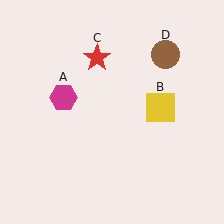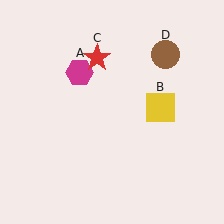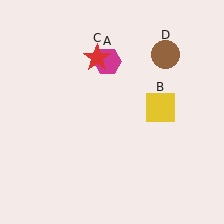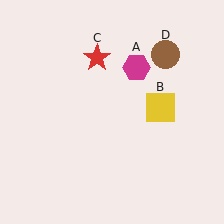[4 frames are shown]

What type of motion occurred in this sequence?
The magenta hexagon (object A) rotated clockwise around the center of the scene.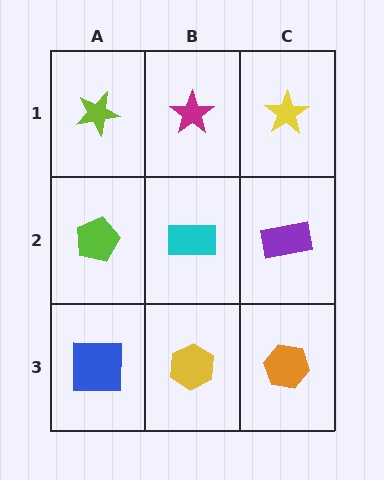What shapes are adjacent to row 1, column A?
A lime pentagon (row 2, column A), a magenta star (row 1, column B).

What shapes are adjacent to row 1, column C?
A purple rectangle (row 2, column C), a magenta star (row 1, column B).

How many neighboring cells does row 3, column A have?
2.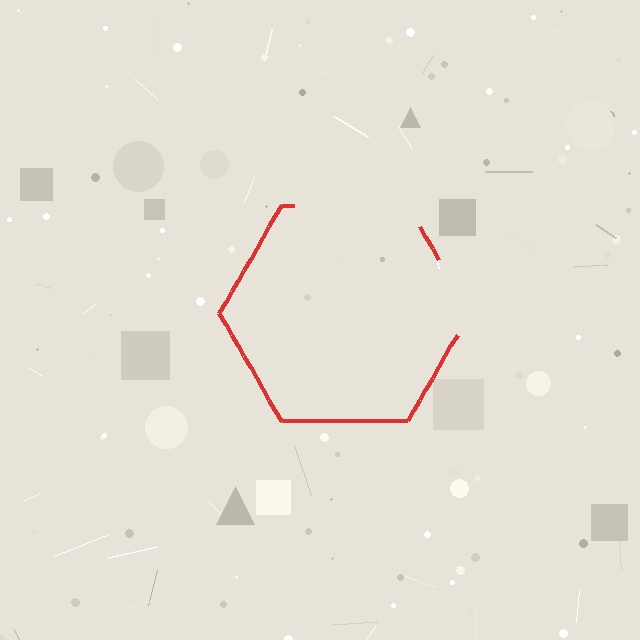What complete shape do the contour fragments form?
The contour fragments form a hexagon.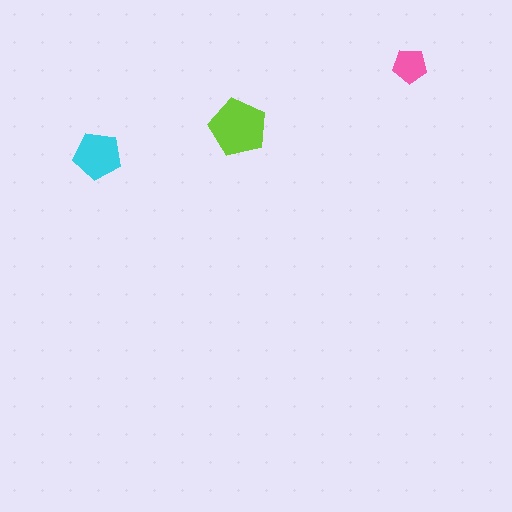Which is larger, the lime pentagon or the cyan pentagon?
The lime one.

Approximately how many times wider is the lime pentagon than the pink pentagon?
About 1.5 times wider.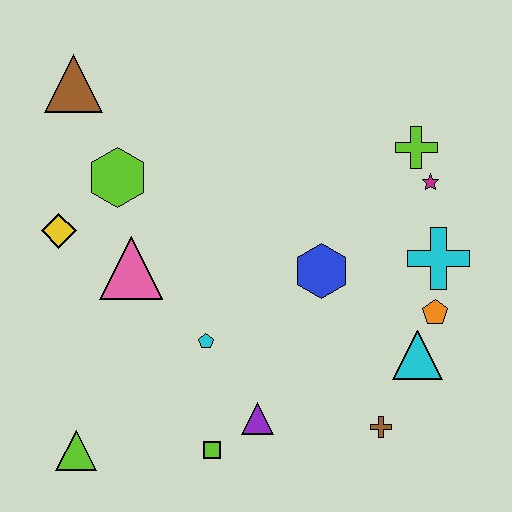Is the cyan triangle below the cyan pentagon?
Yes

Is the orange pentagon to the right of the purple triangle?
Yes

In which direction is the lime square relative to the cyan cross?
The lime square is to the left of the cyan cross.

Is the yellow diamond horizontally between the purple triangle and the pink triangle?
No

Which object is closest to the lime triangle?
The lime square is closest to the lime triangle.